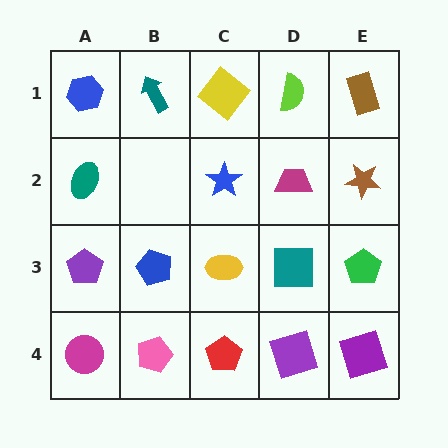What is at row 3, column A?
A purple pentagon.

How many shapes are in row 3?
5 shapes.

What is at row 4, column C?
A red pentagon.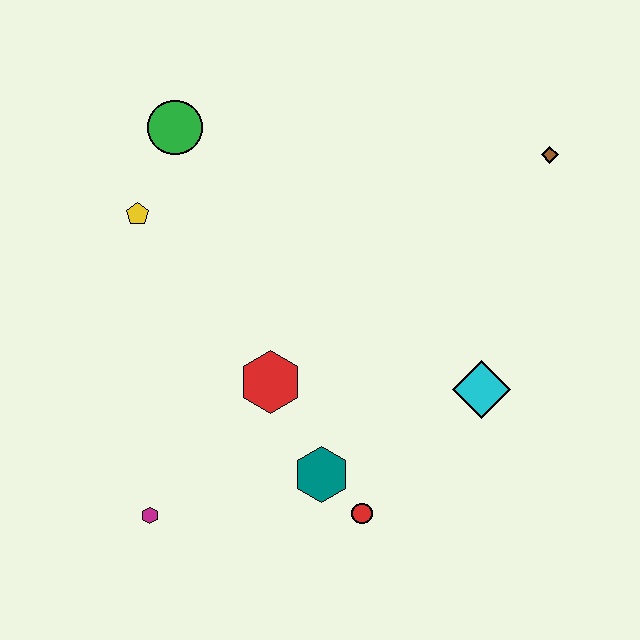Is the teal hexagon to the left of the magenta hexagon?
No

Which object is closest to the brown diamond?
The cyan diamond is closest to the brown diamond.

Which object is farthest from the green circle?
The red circle is farthest from the green circle.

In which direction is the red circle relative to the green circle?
The red circle is below the green circle.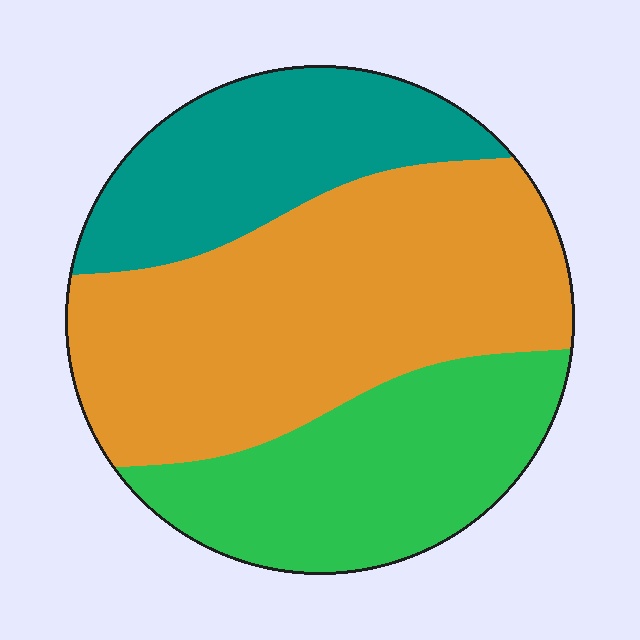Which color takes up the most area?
Orange, at roughly 50%.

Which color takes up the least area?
Teal, at roughly 25%.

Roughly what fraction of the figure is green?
Green covers 28% of the figure.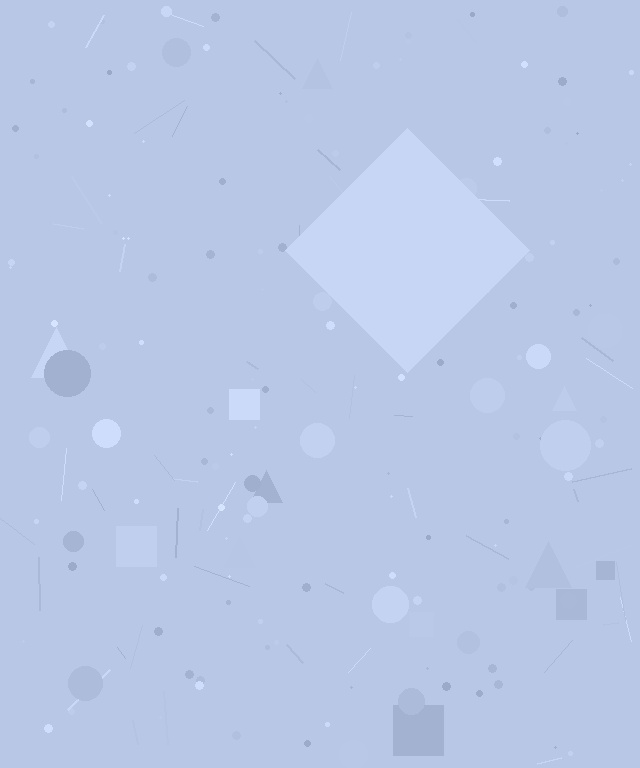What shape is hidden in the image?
A diamond is hidden in the image.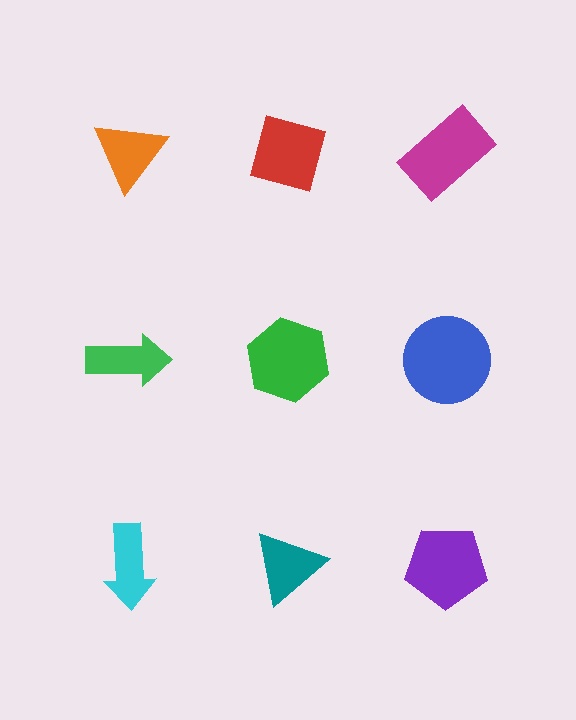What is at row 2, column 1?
A green arrow.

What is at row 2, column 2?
A green hexagon.